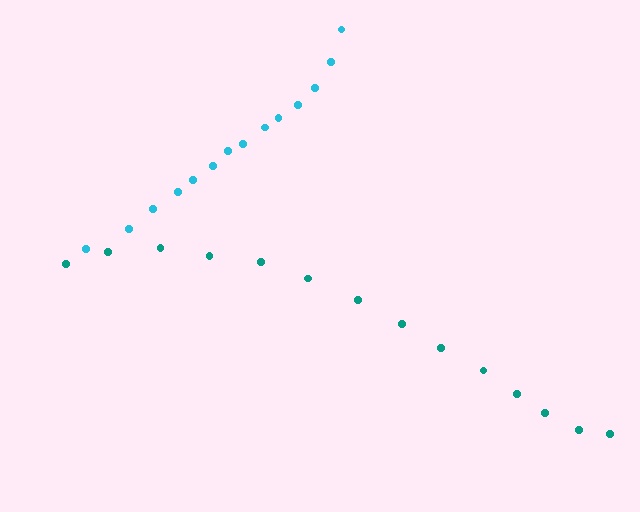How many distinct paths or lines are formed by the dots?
There are 2 distinct paths.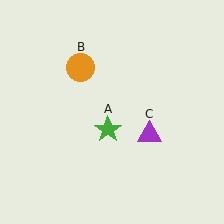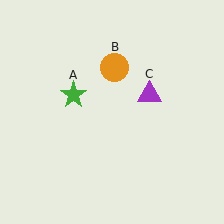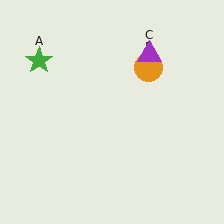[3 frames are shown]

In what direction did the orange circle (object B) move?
The orange circle (object B) moved right.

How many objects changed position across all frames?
3 objects changed position: green star (object A), orange circle (object B), purple triangle (object C).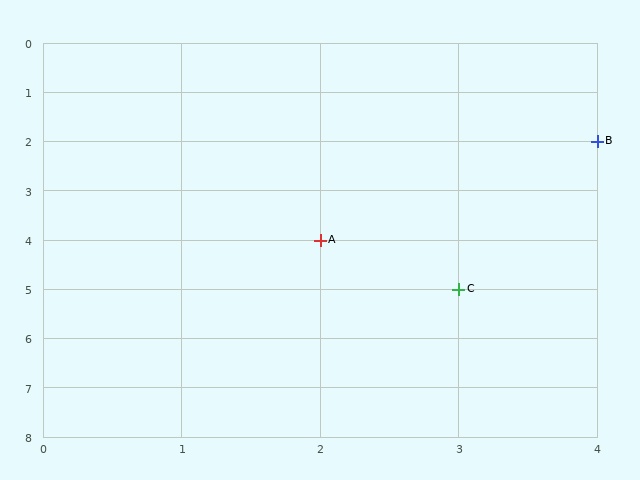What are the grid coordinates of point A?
Point A is at grid coordinates (2, 4).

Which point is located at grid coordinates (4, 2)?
Point B is at (4, 2).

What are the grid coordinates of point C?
Point C is at grid coordinates (3, 5).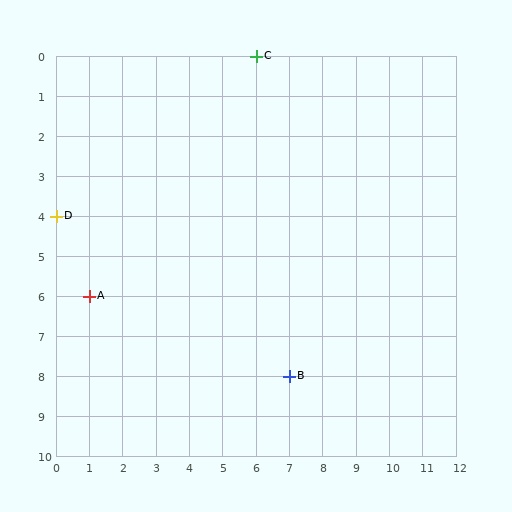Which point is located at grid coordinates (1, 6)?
Point A is at (1, 6).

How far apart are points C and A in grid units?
Points C and A are 5 columns and 6 rows apart (about 7.8 grid units diagonally).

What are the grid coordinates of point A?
Point A is at grid coordinates (1, 6).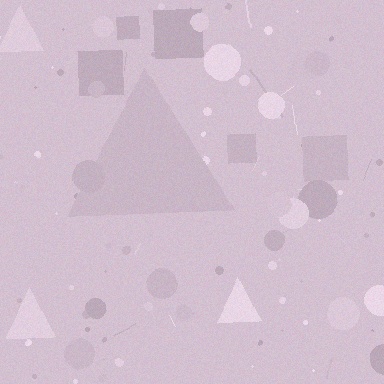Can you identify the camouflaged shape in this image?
The camouflaged shape is a triangle.